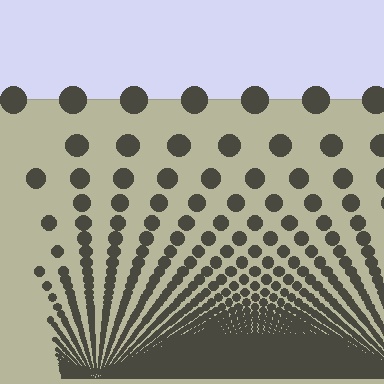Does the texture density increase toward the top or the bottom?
Density increases toward the bottom.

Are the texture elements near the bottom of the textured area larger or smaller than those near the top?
Smaller. The gradient is inverted — elements near the bottom are smaller and denser.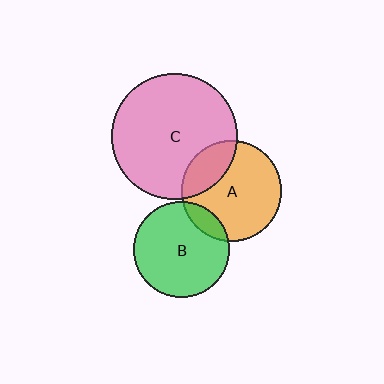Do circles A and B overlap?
Yes.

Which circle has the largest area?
Circle C (pink).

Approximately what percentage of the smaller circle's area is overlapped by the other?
Approximately 10%.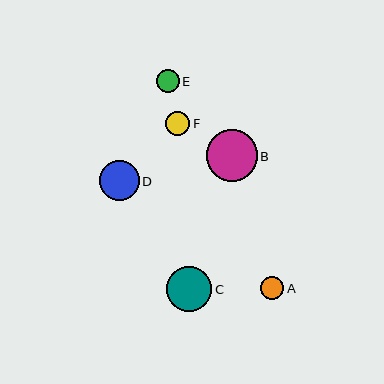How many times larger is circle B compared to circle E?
Circle B is approximately 2.2 times the size of circle E.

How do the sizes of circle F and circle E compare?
Circle F and circle E are approximately the same size.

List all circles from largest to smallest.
From largest to smallest: B, C, D, F, E, A.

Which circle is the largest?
Circle B is the largest with a size of approximately 51 pixels.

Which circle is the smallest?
Circle A is the smallest with a size of approximately 23 pixels.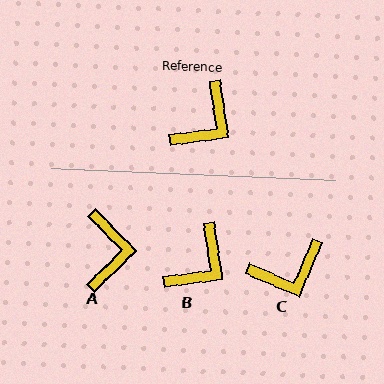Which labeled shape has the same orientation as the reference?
B.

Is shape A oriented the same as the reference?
No, it is off by about 36 degrees.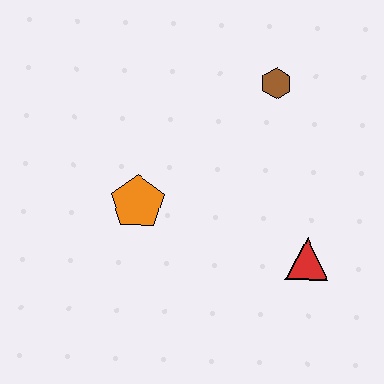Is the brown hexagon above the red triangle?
Yes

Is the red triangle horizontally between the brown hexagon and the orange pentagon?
No